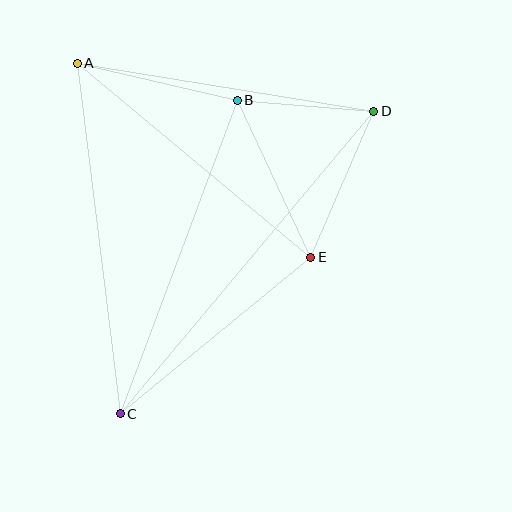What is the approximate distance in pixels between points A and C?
The distance between A and C is approximately 354 pixels.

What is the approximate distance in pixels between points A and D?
The distance between A and D is approximately 300 pixels.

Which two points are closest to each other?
Points B and D are closest to each other.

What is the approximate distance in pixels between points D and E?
The distance between D and E is approximately 159 pixels.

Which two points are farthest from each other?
Points C and D are farthest from each other.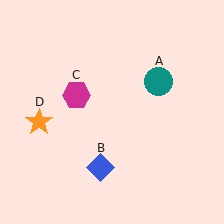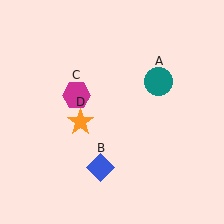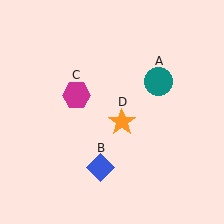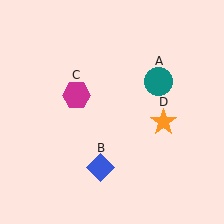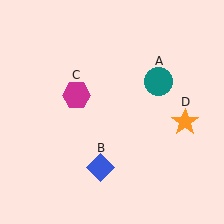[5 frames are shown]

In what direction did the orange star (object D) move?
The orange star (object D) moved right.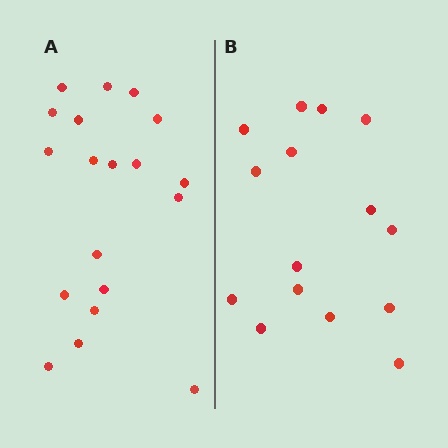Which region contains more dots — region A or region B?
Region A (the left region) has more dots.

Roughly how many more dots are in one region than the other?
Region A has about 4 more dots than region B.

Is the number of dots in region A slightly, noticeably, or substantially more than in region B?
Region A has noticeably more, but not dramatically so. The ratio is roughly 1.3 to 1.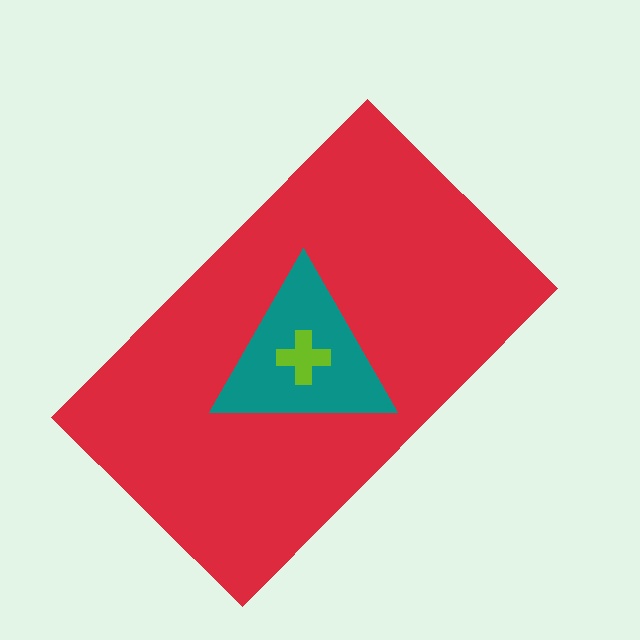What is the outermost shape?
The red rectangle.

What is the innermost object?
The lime cross.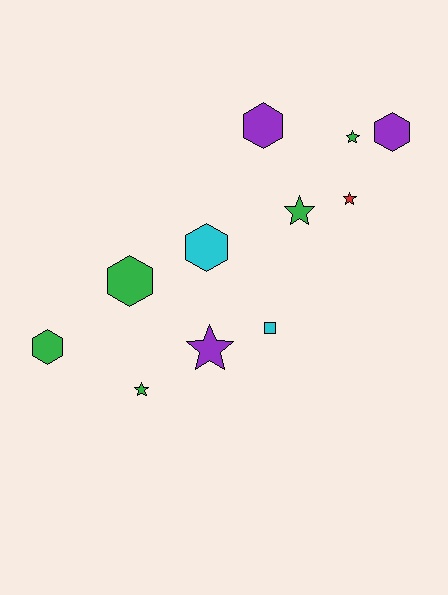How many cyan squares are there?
There is 1 cyan square.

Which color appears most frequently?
Green, with 5 objects.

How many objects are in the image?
There are 11 objects.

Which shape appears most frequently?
Hexagon, with 5 objects.